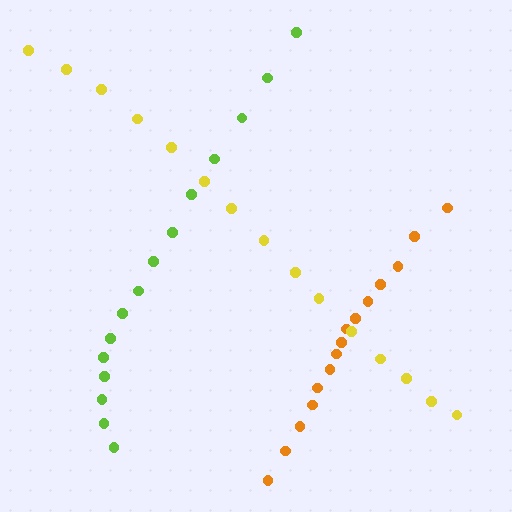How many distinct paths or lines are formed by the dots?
There are 3 distinct paths.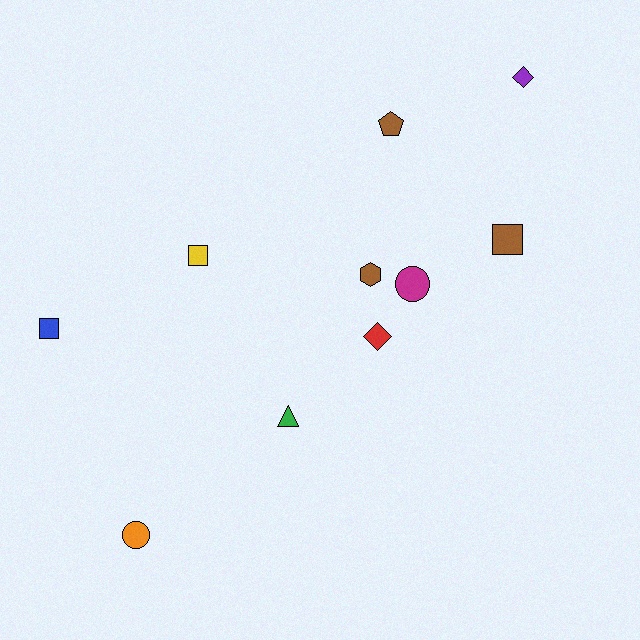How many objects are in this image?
There are 10 objects.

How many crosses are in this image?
There are no crosses.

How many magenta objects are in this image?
There is 1 magenta object.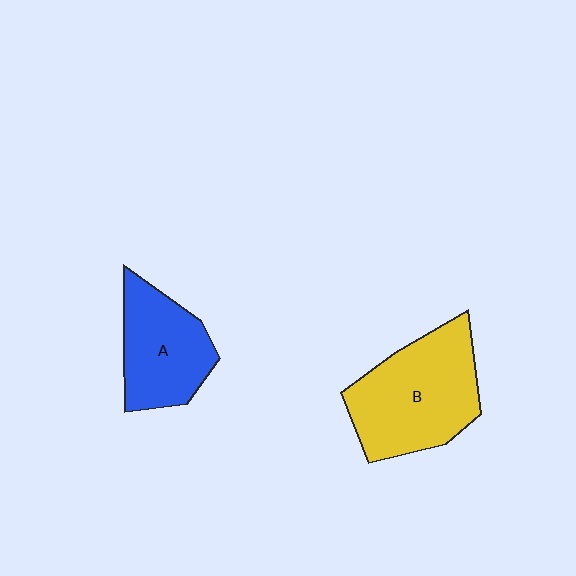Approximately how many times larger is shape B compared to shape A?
Approximately 1.4 times.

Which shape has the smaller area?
Shape A (blue).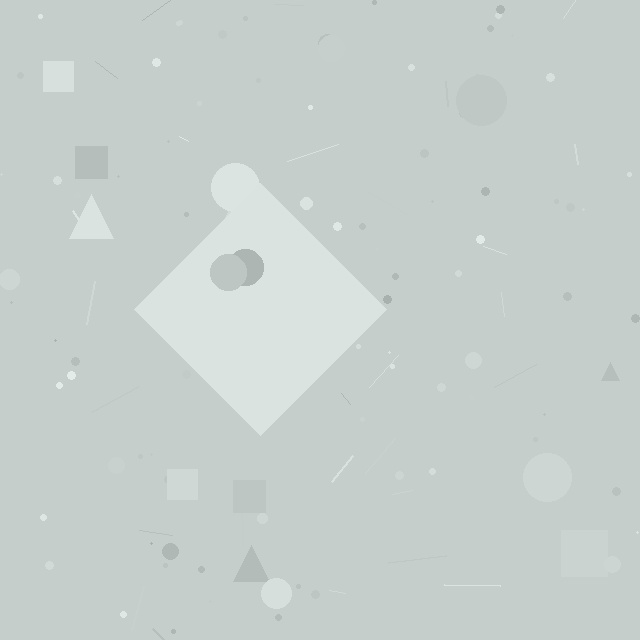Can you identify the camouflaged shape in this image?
The camouflaged shape is a diamond.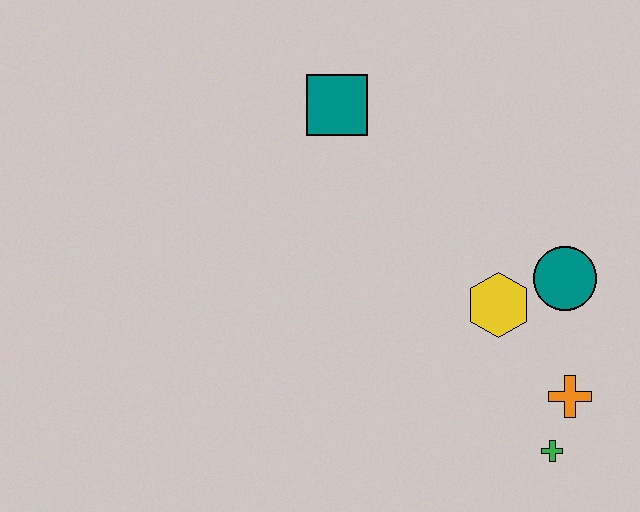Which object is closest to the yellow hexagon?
The teal circle is closest to the yellow hexagon.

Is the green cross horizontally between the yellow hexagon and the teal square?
No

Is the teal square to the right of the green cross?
No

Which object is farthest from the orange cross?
The teal square is farthest from the orange cross.